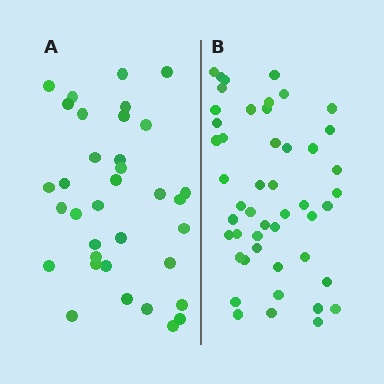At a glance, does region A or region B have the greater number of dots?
Region B (the right region) has more dots.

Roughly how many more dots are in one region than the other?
Region B has approximately 15 more dots than region A.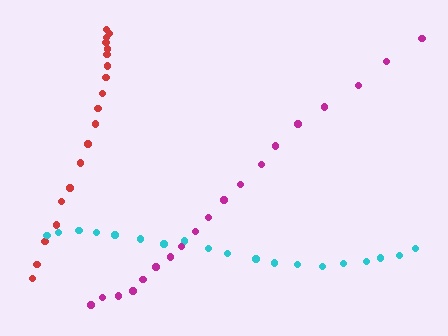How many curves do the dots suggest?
There are 3 distinct paths.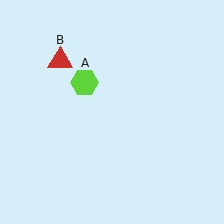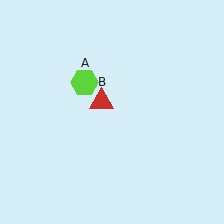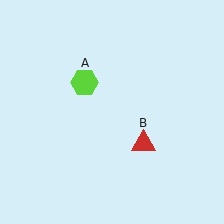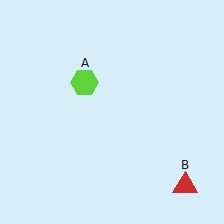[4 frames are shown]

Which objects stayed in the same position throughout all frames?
Lime hexagon (object A) remained stationary.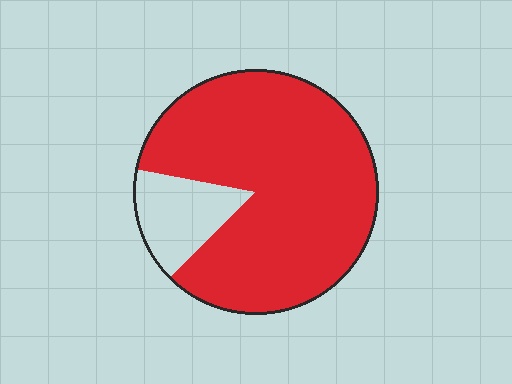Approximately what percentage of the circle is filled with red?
Approximately 85%.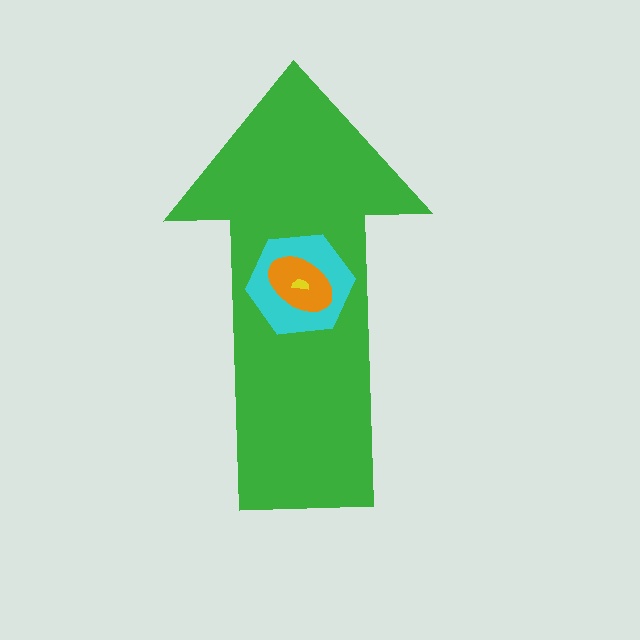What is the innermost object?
The yellow semicircle.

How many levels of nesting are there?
4.